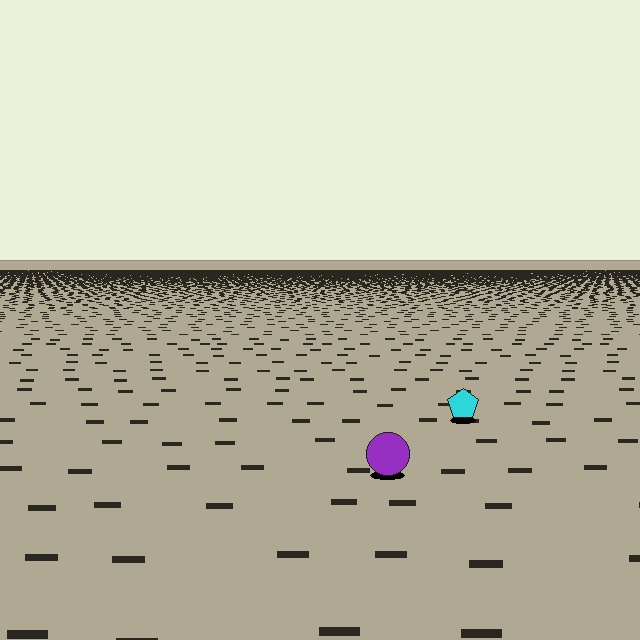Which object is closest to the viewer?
The purple circle is closest. The texture marks near it are larger and more spread out.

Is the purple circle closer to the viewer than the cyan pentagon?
Yes. The purple circle is closer — you can tell from the texture gradient: the ground texture is coarser near it.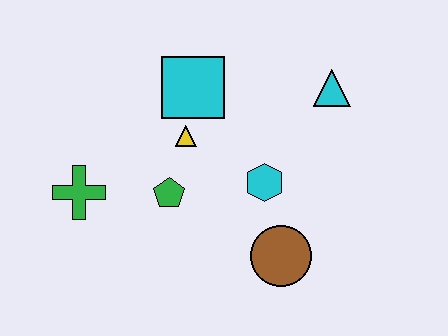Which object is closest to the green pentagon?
The yellow triangle is closest to the green pentagon.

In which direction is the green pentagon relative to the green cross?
The green pentagon is to the right of the green cross.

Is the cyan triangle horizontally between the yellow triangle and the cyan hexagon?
No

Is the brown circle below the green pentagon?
Yes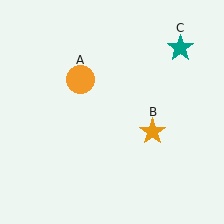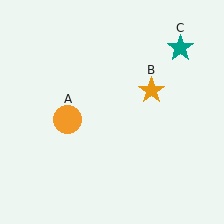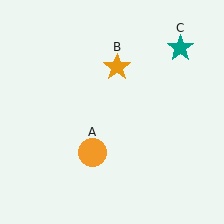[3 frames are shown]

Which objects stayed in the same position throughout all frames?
Teal star (object C) remained stationary.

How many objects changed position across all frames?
2 objects changed position: orange circle (object A), orange star (object B).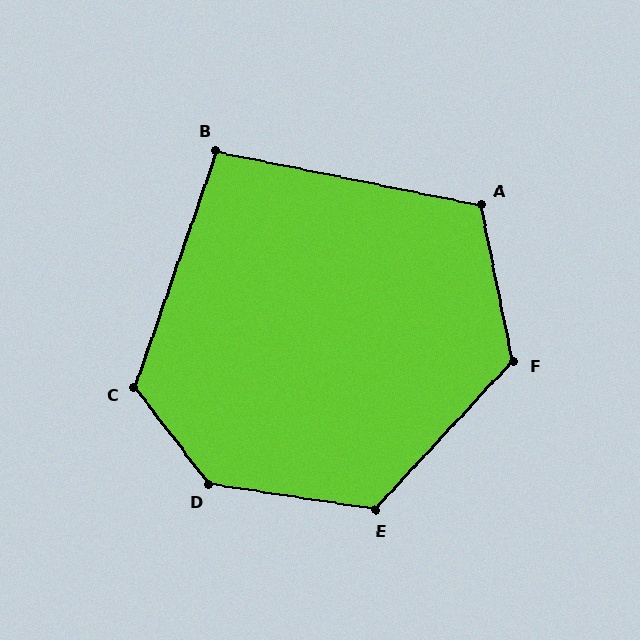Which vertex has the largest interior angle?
D, at approximately 137 degrees.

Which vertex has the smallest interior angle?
B, at approximately 98 degrees.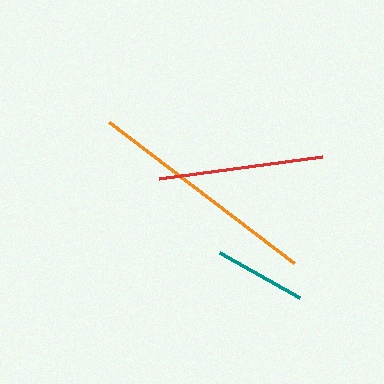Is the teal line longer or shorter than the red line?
The red line is longer than the teal line.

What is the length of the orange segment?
The orange segment is approximately 233 pixels long.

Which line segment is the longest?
The orange line is the longest at approximately 233 pixels.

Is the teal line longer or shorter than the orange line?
The orange line is longer than the teal line.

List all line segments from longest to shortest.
From longest to shortest: orange, red, teal.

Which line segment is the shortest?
The teal line is the shortest at approximately 91 pixels.